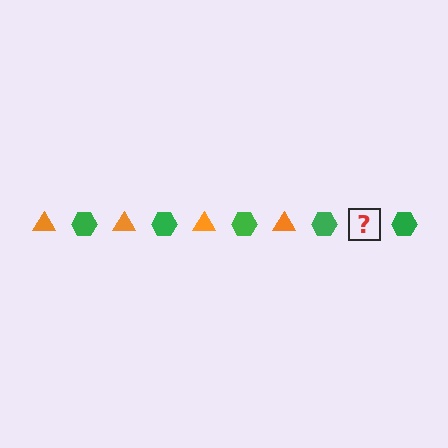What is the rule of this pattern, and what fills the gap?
The rule is that the pattern alternates between orange triangle and green hexagon. The gap should be filled with an orange triangle.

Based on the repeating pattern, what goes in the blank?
The blank should be an orange triangle.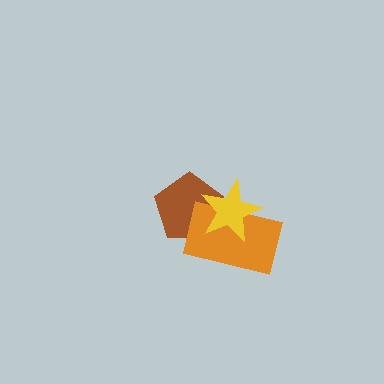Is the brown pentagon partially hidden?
Yes, it is partially covered by another shape.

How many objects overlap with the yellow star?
2 objects overlap with the yellow star.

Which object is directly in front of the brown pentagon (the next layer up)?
The orange rectangle is directly in front of the brown pentagon.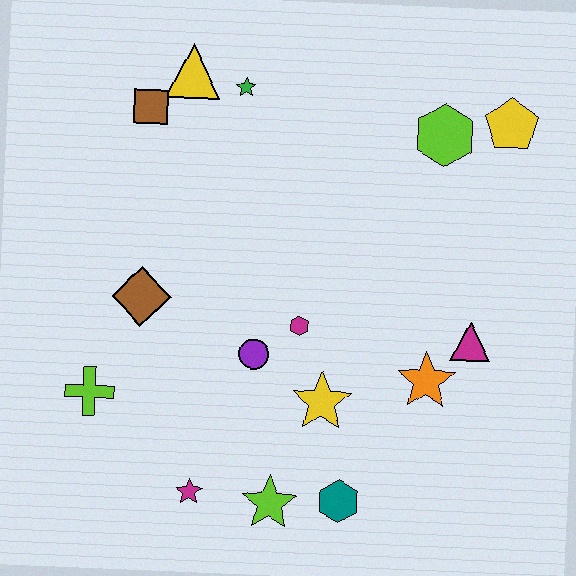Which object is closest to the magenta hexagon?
The purple circle is closest to the magenta hexagon.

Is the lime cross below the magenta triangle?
Yes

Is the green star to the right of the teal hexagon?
No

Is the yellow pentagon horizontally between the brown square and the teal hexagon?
No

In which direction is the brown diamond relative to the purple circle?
The brown diamond is to the left of the purple circle.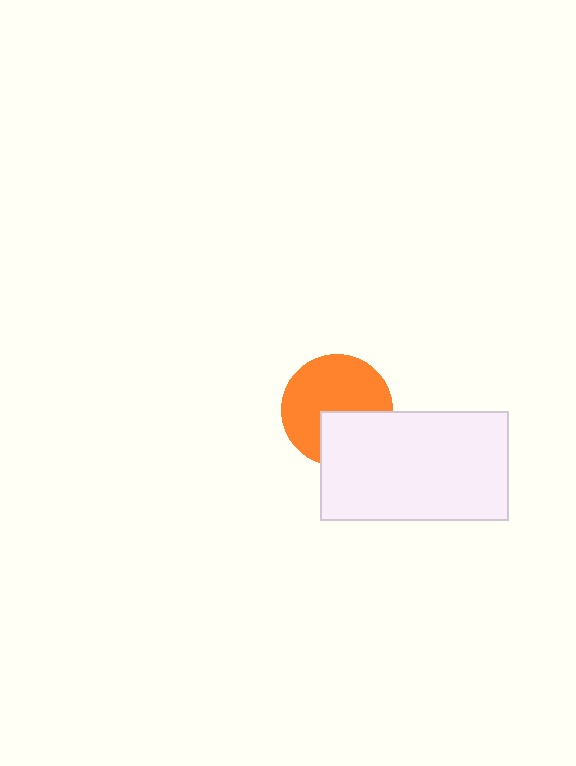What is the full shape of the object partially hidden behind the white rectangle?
The partially hidden object is an orange circle.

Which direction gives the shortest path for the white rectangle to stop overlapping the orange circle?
Moving down gives the shortest separation.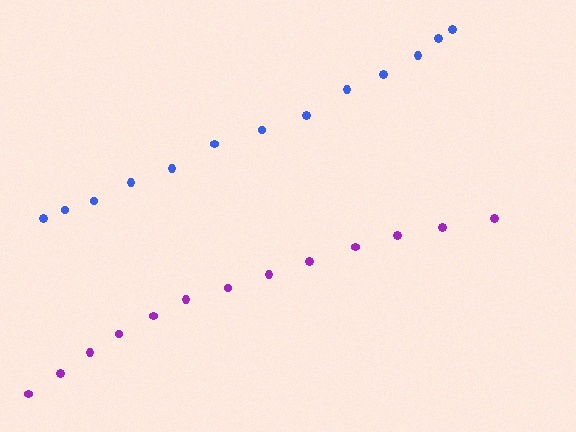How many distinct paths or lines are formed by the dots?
There are 2 distinct paths.